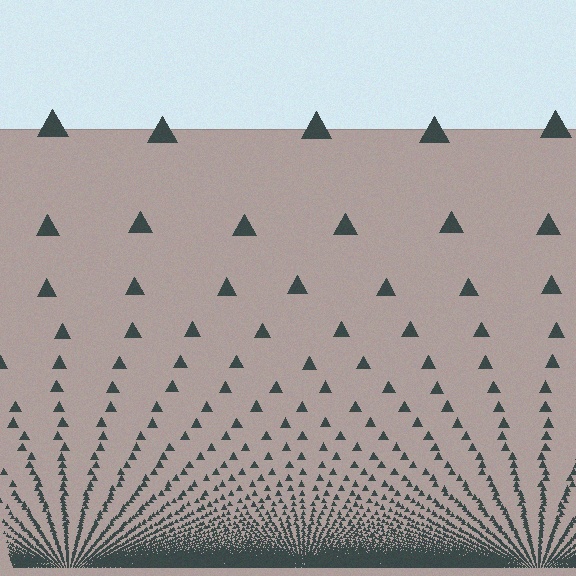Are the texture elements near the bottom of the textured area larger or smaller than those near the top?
Smaller. The gradient is inverted — elements near the bottom are smaller and denser.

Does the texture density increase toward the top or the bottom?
Density increases toward the bottom.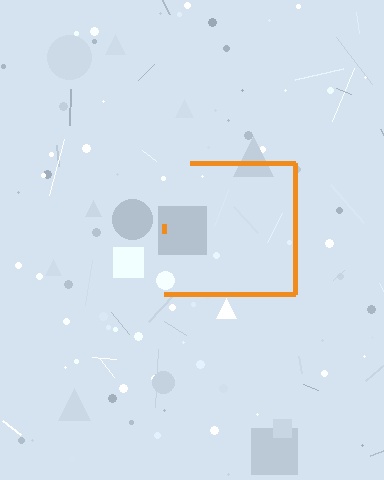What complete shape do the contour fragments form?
The contour fragments form a square.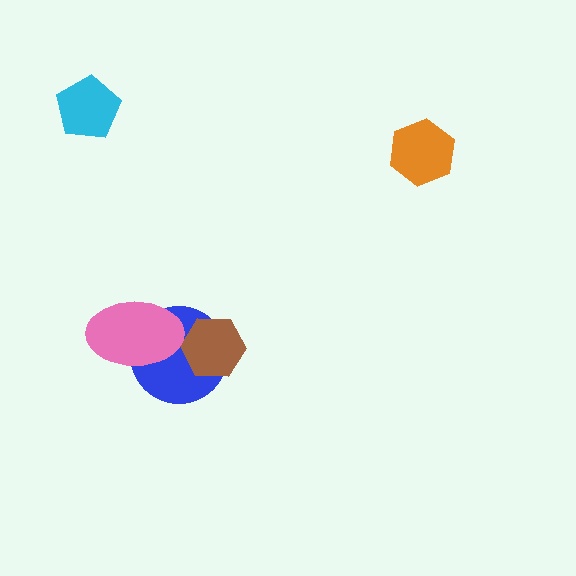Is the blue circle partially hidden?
Yes, it is partially covered by another shape.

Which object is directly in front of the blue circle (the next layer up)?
The brown hexagon is directly in front of the blue circle.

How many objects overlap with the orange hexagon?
0 objects overlap with the orange hexagon.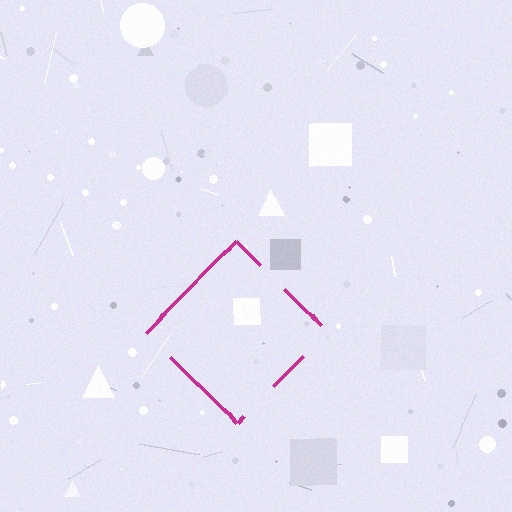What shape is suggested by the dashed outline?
The dashed outline suggests a diamond.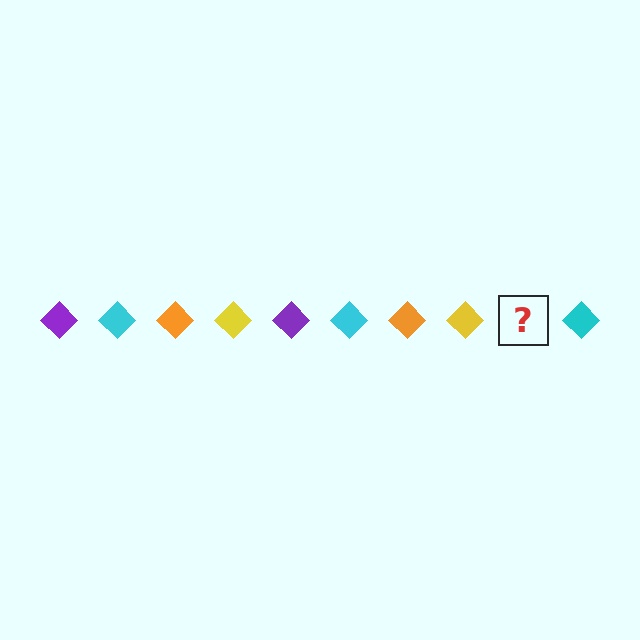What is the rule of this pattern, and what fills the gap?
The rule is that the pattern cycles through purple, cyan, orange, yellow diamonds. The gap should be filled with a purple diamond.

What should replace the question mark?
The question mark should be replaced with a purple diamond.